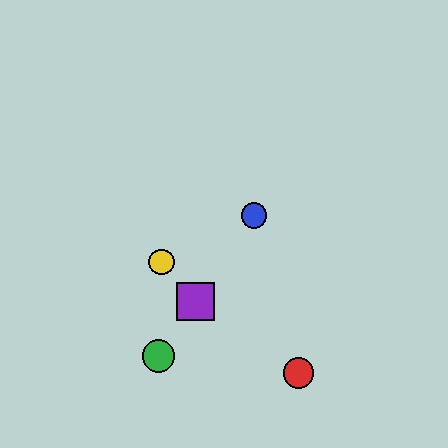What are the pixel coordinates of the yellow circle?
The yellow circle is at (162, 262).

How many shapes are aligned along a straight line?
3 shapes (the blue circle, the green circle, the purple square) are aligned along a straight line.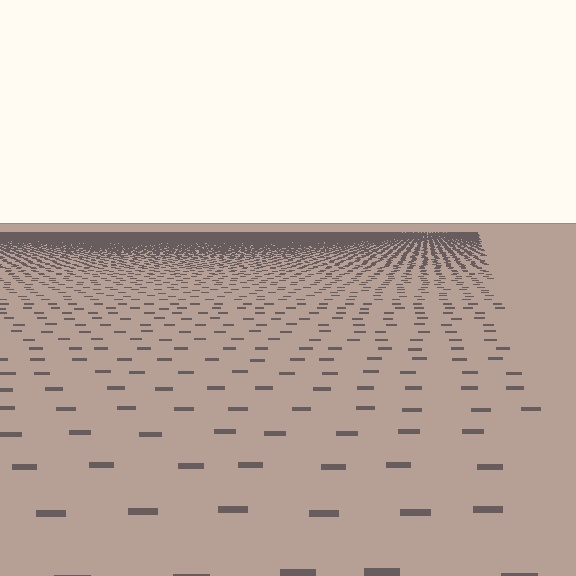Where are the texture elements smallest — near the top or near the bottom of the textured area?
Near the top.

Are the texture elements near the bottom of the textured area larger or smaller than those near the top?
Larger. Near the bottom, elements are closer to the viewer and appear at a bigger on-screen size.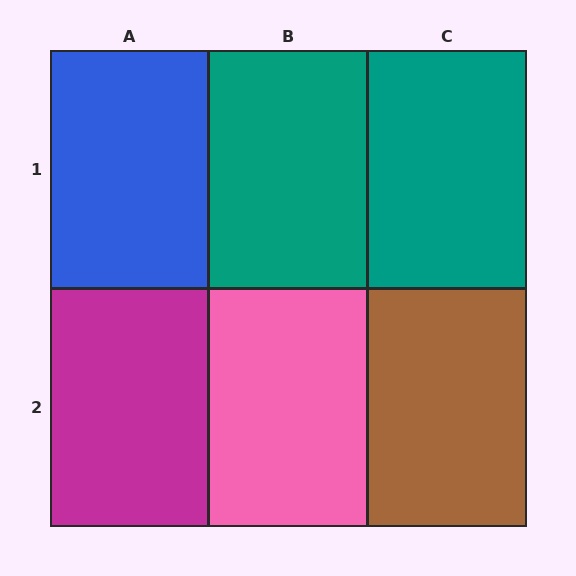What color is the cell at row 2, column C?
Brown.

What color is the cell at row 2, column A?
Magenta.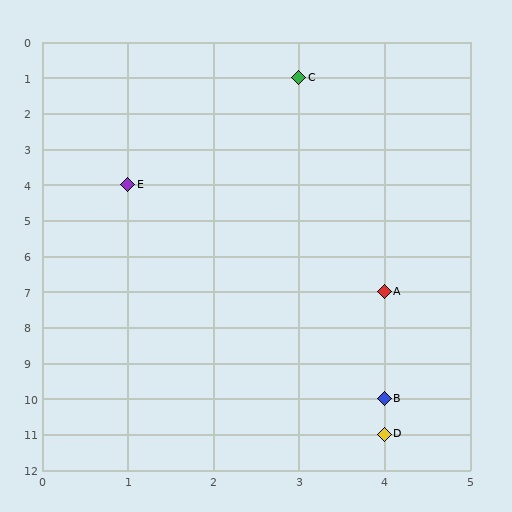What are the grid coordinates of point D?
Point D is at grid coordinates (4, 11).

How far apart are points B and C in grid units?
Points B and C are 1 column and 9 rows apart (about 9.1 grid units diagonally).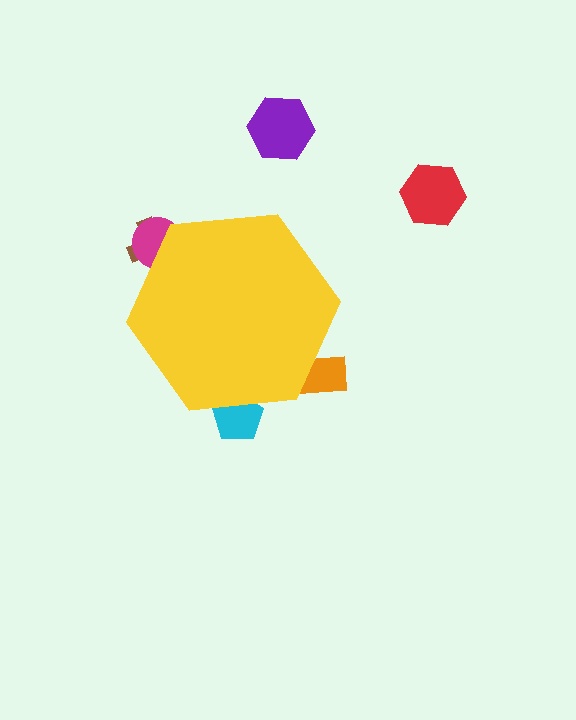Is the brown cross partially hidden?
Yes, the brown cross is partially hidden behind the yellow hexagon.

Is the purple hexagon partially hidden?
No, the purple hexagon is fully visible.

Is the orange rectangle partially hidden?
Yes, the orange rectangle is partially hidden behind the yellow hexagon.